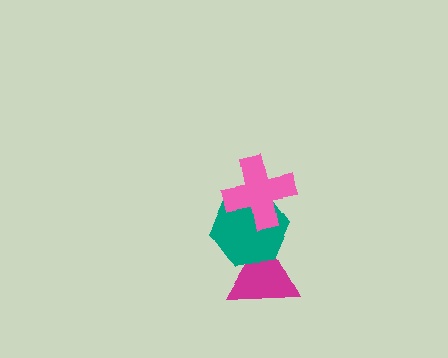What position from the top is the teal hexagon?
The teal hexagon is 2nd from the top.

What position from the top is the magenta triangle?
The magenta triangle is 3rd from the top.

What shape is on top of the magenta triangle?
The teal hexagon is on top of the magenta triangle.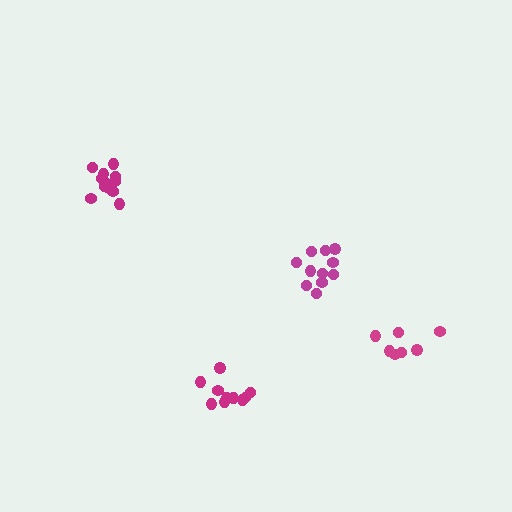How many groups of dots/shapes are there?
There are 4 groups.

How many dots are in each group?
Group 1: 10 dots, Group 2: 11 dots, Group 3: 12 dots, Group 4: 7 dots (40 total).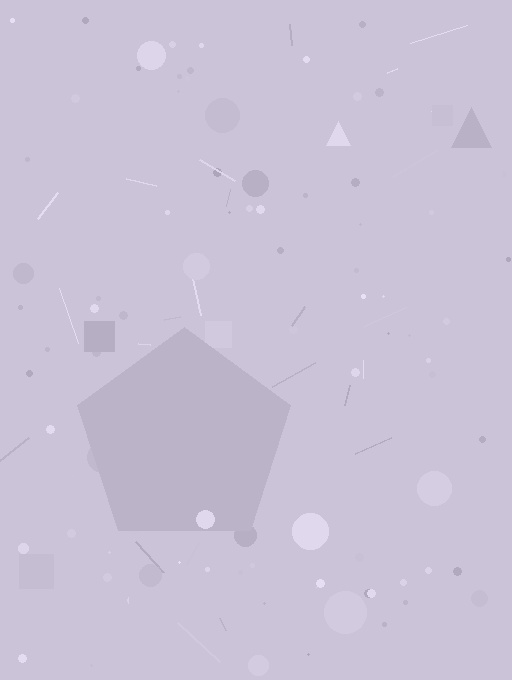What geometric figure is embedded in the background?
A pentagon is embedded in the background.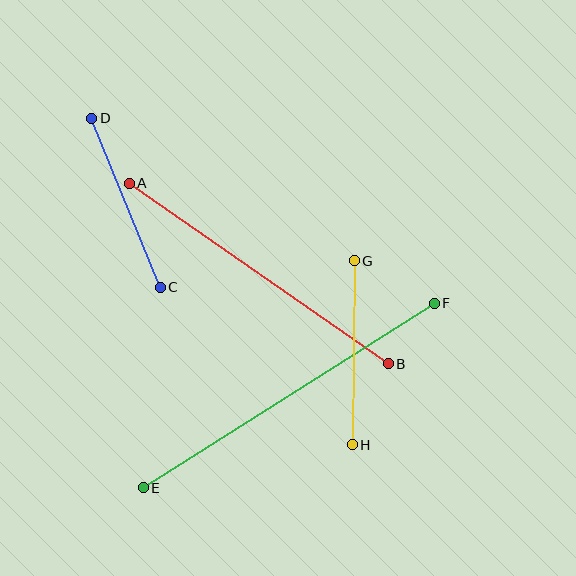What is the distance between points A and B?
The distance is approximately 316 pixels.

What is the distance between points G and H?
The distance is approximately 184 pixels.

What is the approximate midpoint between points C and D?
The midpoint is at approximately (126, 203) pixels.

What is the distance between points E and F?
The distance is approximately 345 pixels.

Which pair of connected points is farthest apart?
Points E and F are farthest apart.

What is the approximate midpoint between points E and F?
The midpoint is at approximately (289, 395) pixels.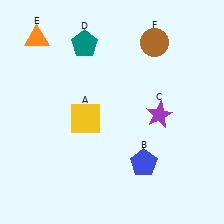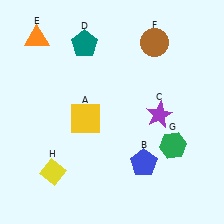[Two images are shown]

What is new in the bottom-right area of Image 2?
A green hexagon (G) was added in the bottom-right area of Image 2.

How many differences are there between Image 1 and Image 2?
There are 2 differences between the two images.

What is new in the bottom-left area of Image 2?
A yellow diamond (H) was added in the bottom-left area of Image 2.